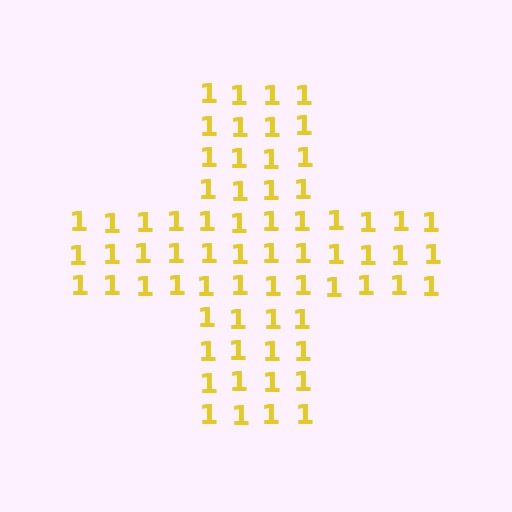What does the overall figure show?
The overall figure shows a cross.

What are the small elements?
The small elements are digit 1's.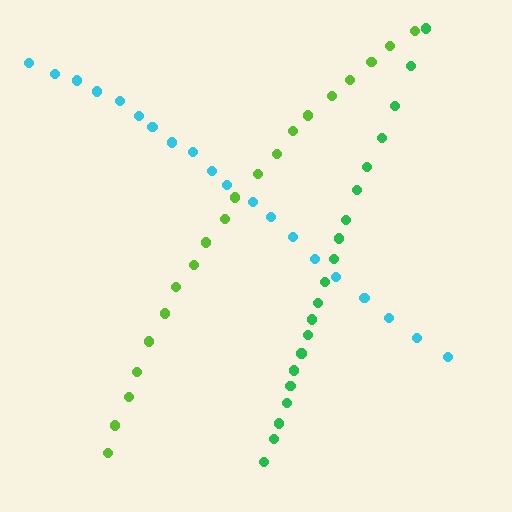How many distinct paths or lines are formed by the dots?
There are 3 distinct paths.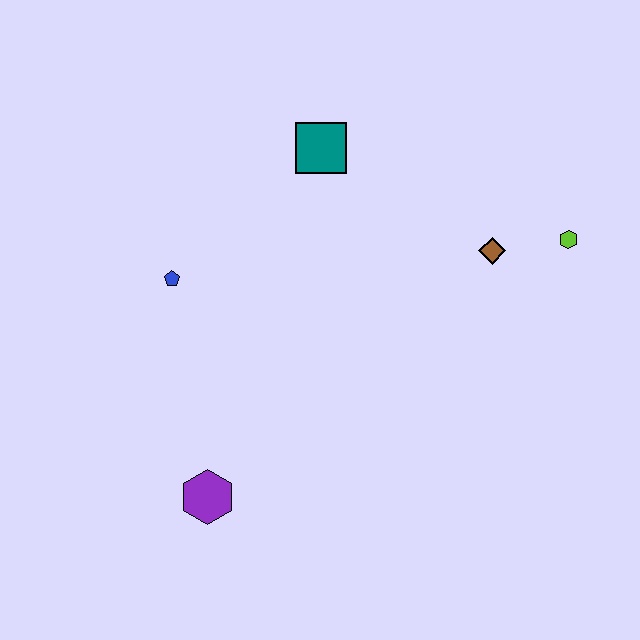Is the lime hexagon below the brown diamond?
No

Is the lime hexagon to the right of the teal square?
Yes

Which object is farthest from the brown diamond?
The purple hexagon is farthest from the brown diamond.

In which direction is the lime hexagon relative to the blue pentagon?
The lime hexagon is to the right of the blue pentagon.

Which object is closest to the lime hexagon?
The brown diamond is closest to the lime hexagon.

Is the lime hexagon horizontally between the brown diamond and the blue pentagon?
No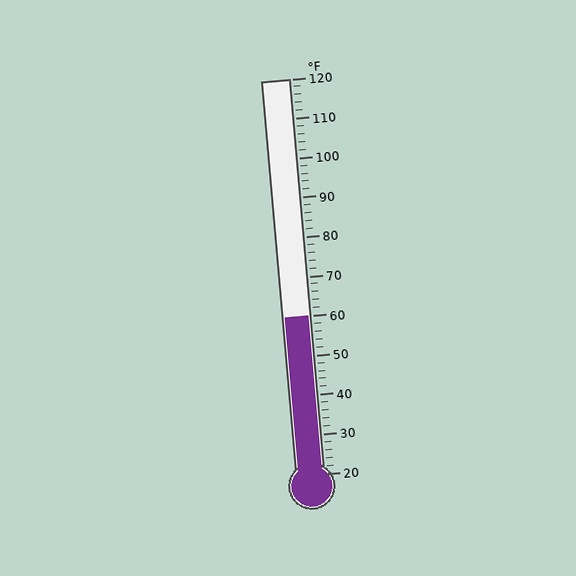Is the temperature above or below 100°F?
The temperature is below 100°F.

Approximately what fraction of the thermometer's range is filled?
The thermometer is filled to approximately 40% of its range.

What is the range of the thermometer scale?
The thermometer scale ranges from 20°F to 120°F.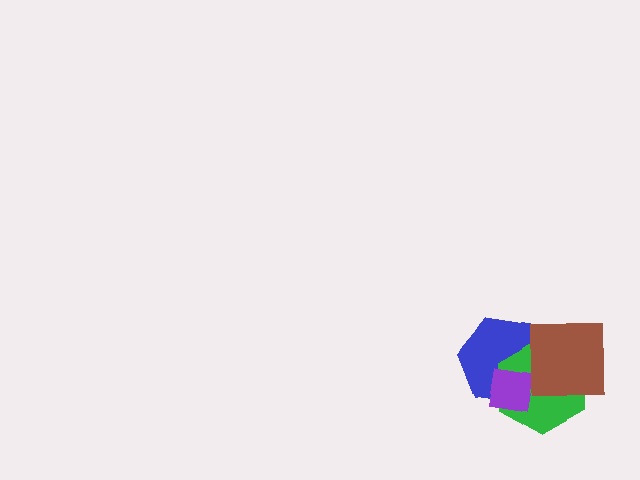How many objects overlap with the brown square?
2 objects overlap with the brown square.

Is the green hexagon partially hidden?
Yes, it is partially covered by another shape.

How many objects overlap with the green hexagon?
3 objects overlap with the green hexagon.